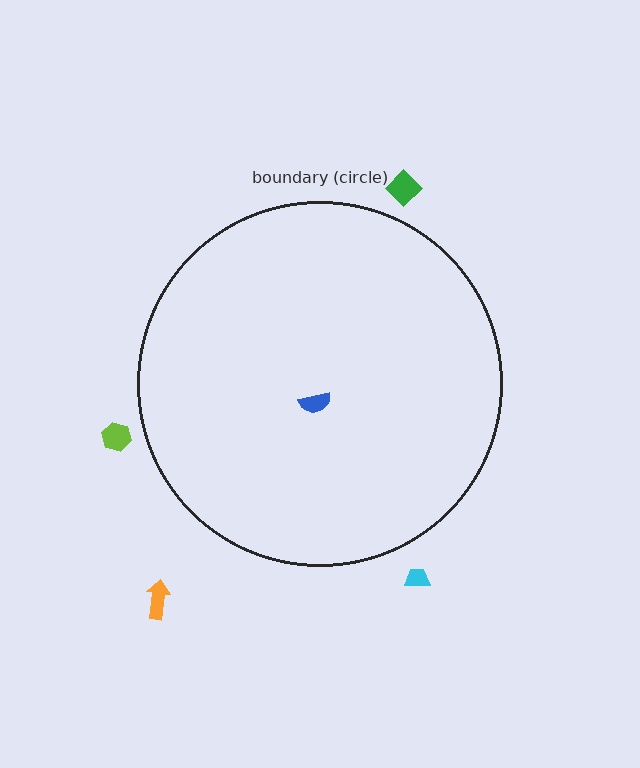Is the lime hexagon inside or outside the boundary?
Outside.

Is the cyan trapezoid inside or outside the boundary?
Outside.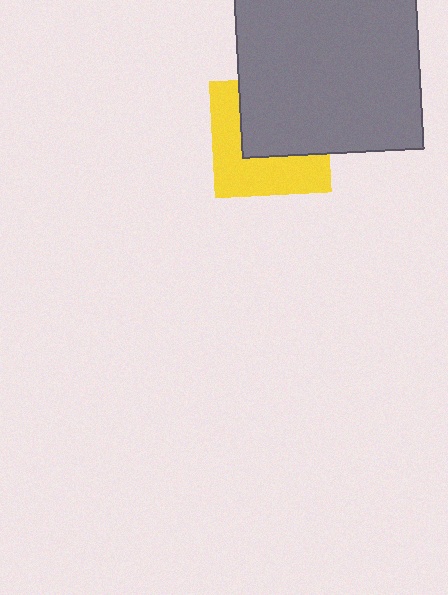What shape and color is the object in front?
The object in front is a gray square.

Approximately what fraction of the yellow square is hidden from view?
Roughly 50% of the yellow square is hidden behind the gray square.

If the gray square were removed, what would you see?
You would see the complete yellow square.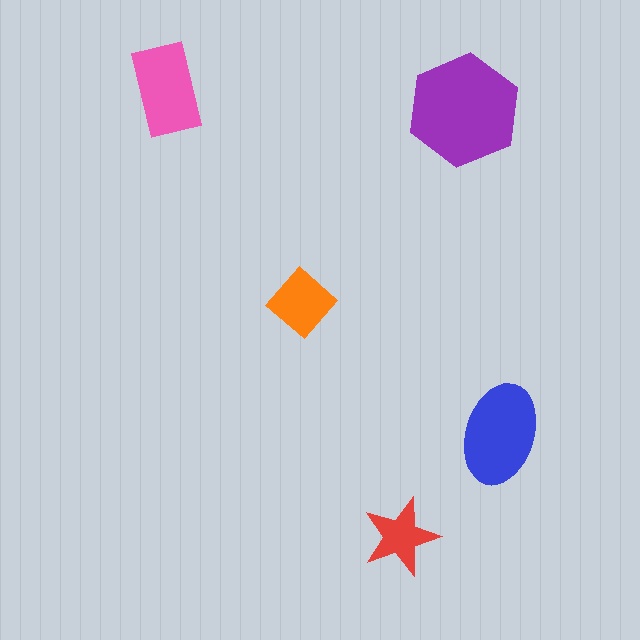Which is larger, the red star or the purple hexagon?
The purple hexagon.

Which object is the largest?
The purple hexagon.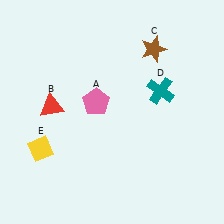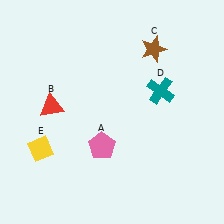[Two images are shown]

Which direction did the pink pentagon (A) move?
The pink pentagon (A) moved down.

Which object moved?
The pink pentagon (A) moved down.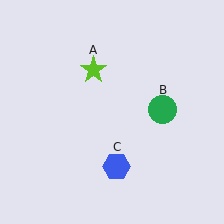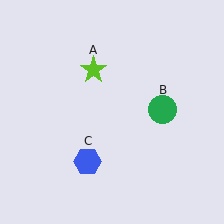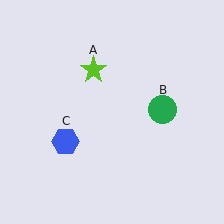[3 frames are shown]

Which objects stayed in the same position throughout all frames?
Lime star (object A) and green circle (object B) remained stationary.